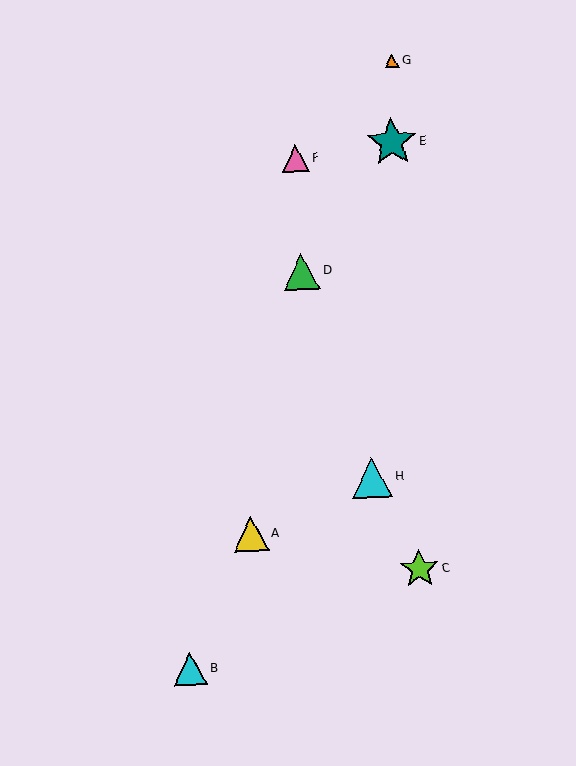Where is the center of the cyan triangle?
The center of the cyan triangle is at (372, 478).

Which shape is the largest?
The teal star (labeled E) is the largest.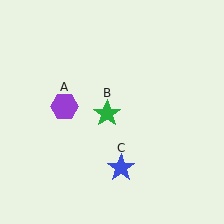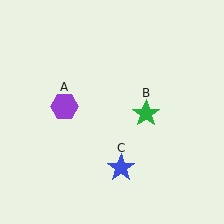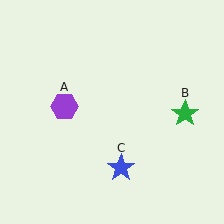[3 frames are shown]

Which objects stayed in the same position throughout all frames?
Purple hexagon (object A) and blue star (object C) remained stationary.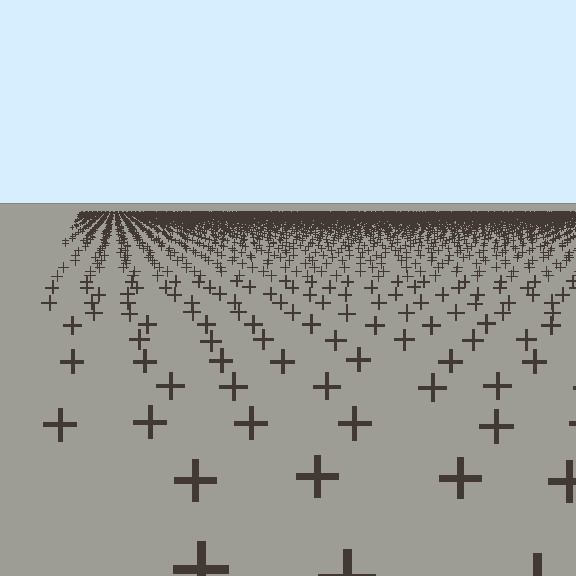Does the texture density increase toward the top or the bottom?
Density increases toward the top.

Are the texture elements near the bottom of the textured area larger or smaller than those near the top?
Larger. Near the bottom, elements are closer to the viewer and appear at a bigger on-screen size.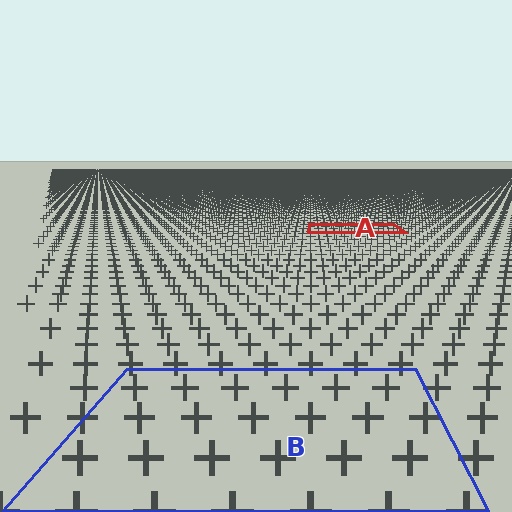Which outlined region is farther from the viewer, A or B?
Region A is farther from the viewer — the texture elements inside it appear smaller and more densely packed.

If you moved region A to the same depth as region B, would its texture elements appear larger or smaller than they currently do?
They would appear larger. At a closer depth, the same texture elements are projected at a bigger on-screen size.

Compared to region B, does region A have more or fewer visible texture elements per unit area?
Region A has more texture elements per unit area — they are packed more densely because it is farther away.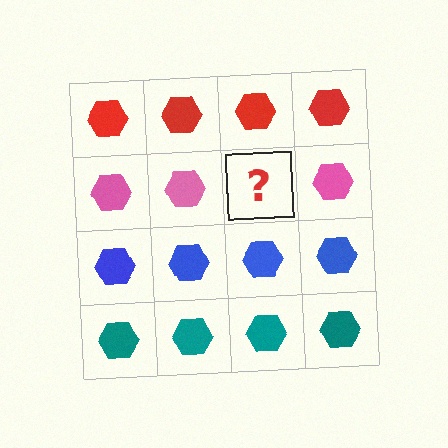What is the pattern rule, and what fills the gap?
The rule is that each row has a consistent color. The gap should be filled with a pink hexagon.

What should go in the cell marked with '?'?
The missing cell should contain a pink hexagon.